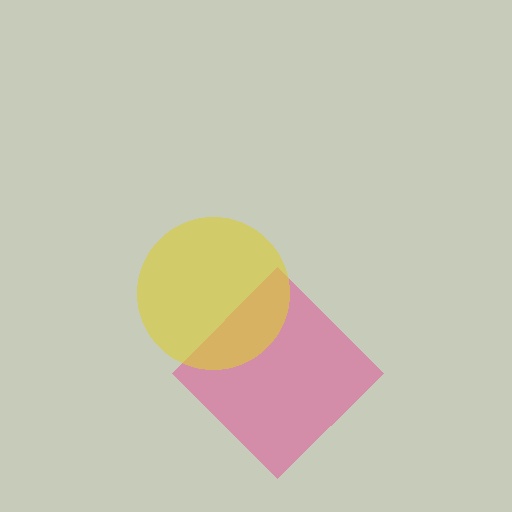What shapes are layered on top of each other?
The layered shapes are: a pink diamond, a yellow circle.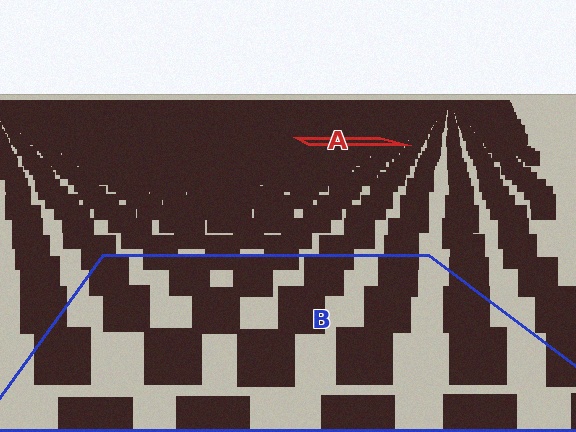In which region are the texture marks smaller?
The texture marks are smaller in region A, because it is farther away.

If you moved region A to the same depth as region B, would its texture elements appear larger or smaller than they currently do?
They would appear larger. At a closer depth, the same texture elements are projected at a bigger on-screen size.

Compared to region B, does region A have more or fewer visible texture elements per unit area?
Region A has more texture elements per unit area — they are packed more densely because it is farther away.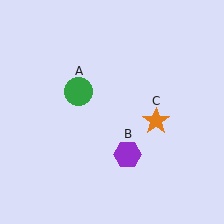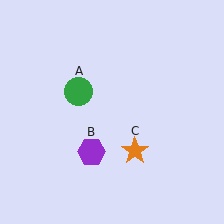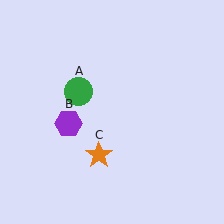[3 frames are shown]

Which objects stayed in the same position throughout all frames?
Green circle (object A) remained stationary.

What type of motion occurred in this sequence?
The purple hexagon (object B), orange star (object C) rotated clockwise around the center of the scene.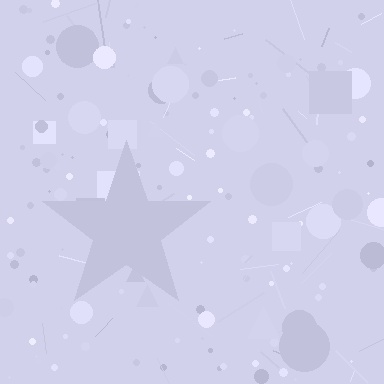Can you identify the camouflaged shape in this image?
The camouflaged shape is a star.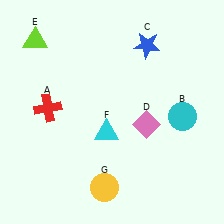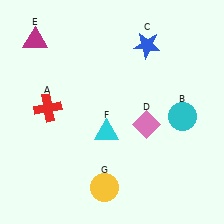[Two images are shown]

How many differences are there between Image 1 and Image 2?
There is 1 difference between the two images.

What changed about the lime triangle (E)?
In Image 1, E is lime. In Image 2, it changed to magenta.